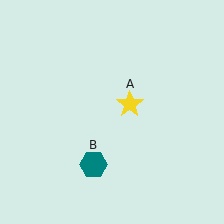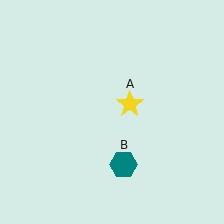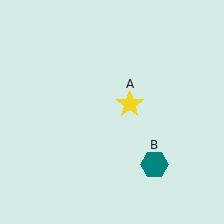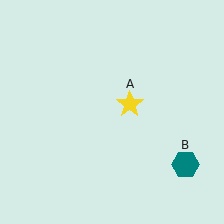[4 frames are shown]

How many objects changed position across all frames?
1 object changed position: teal hexagon (object B).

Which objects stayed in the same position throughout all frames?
Yellow star (object A) remained stationary.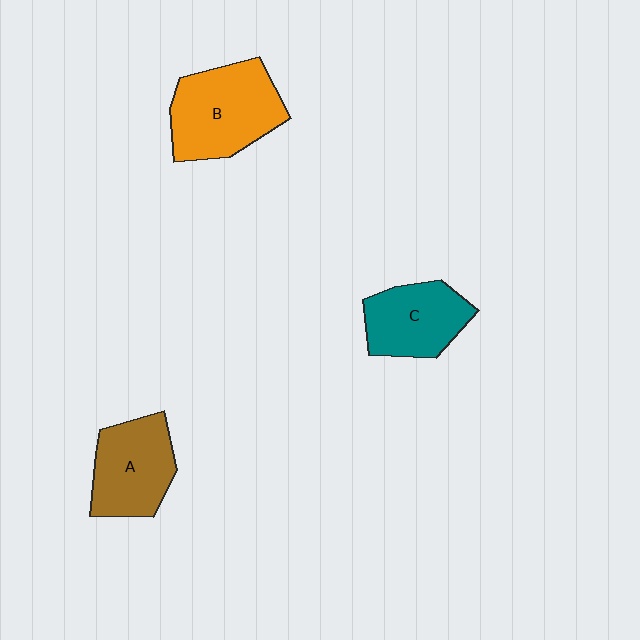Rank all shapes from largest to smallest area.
From largest to smallest: B (orange), A (brown), C (teal).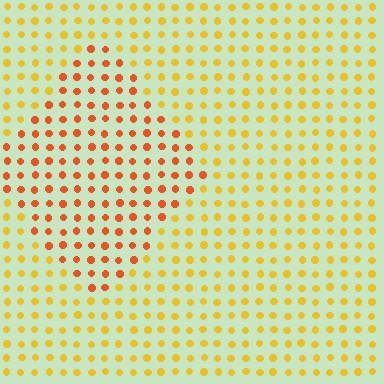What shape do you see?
I see a diamond.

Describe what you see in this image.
The image is filled with small yellow elements in a uniform arrangement. A diamond-shaped region is visible where the elements are tinted to a slightly different hue, forming a subtle color boundary.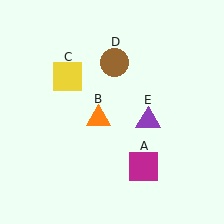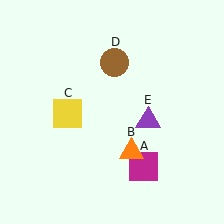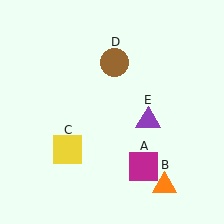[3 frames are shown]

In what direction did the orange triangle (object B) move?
The orange triangle (object B) moved down and to the right.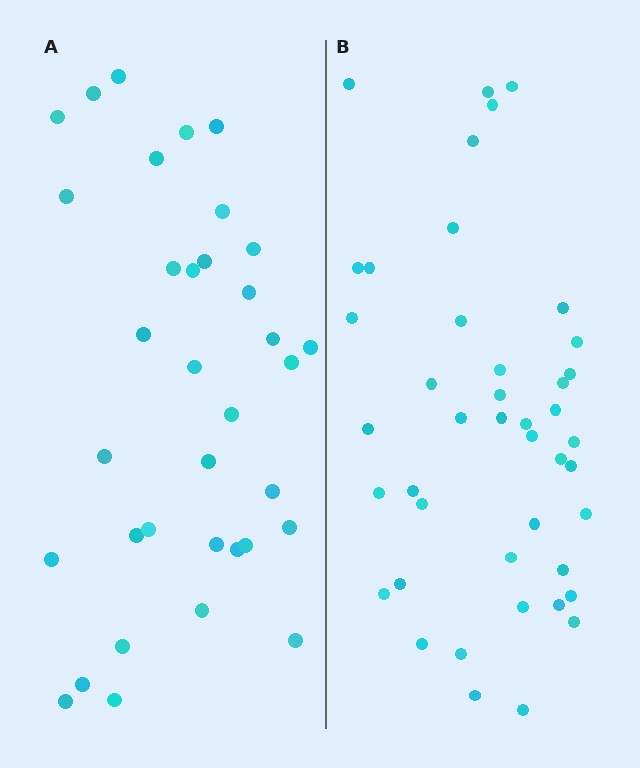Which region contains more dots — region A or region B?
Region B (the right region) has more dots.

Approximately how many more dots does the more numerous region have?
Region B has roughly 8 or so more dots than region A.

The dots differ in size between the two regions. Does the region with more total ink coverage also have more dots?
No. Region A has more total ink coverage because its dots are larger, but region B actually contains more individual dots. Total area can be misleading — the number of items is what matters here.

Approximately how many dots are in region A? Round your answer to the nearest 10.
About 40 dots. (The exact count is 35, which rounds to 40.)